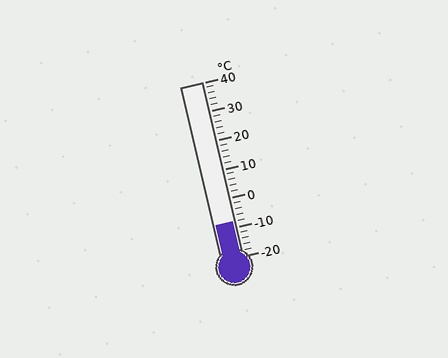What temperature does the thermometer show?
The thermometer shows approximately -8°C.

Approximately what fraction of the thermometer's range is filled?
The thermometer is filled to approximately 20% of its range.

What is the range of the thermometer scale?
The thermometer scale ranges from -20°C to 40°C.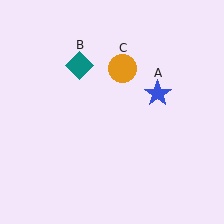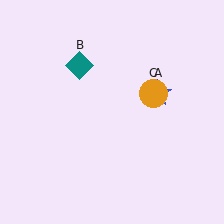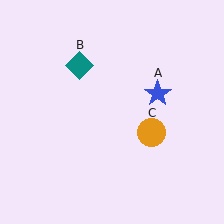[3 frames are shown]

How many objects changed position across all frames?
1 object changed position: orange circle (object C).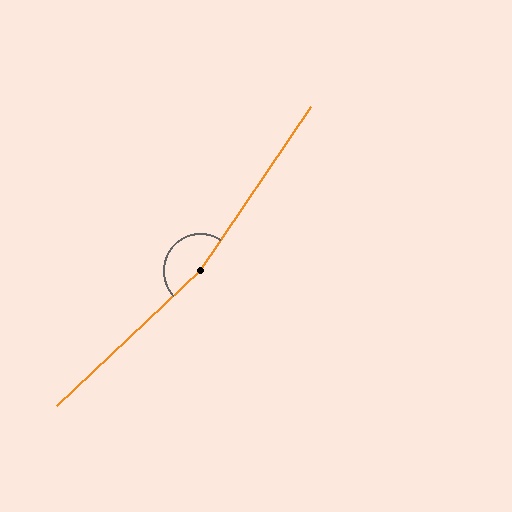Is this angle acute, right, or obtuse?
It is obtuse.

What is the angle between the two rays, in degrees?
Approximately 167 degrees.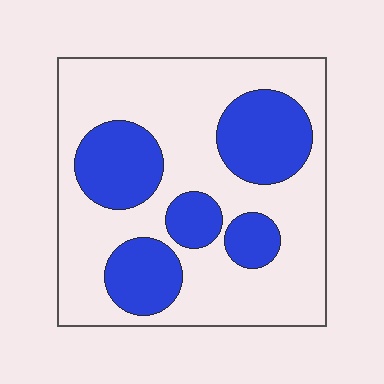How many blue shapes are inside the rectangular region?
5.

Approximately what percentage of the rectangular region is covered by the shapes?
Approximately 35%.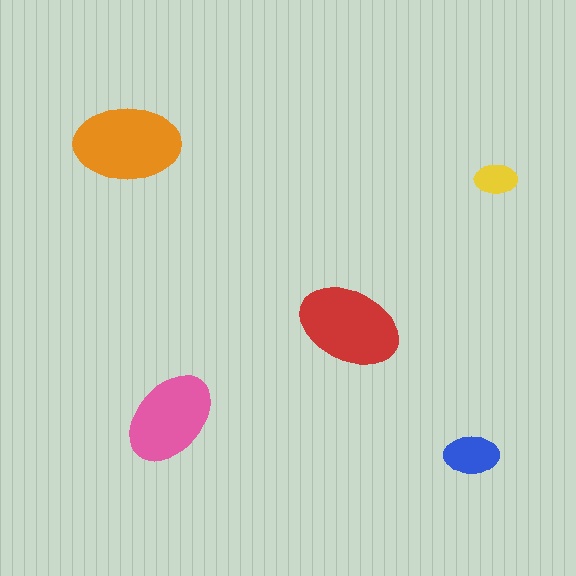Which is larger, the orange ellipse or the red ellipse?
The orange one.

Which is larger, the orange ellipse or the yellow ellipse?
The orange one.